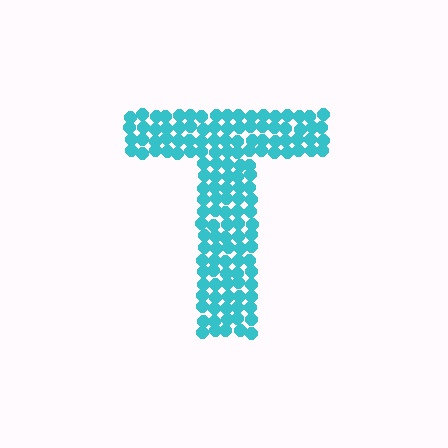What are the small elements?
The small elements are circles.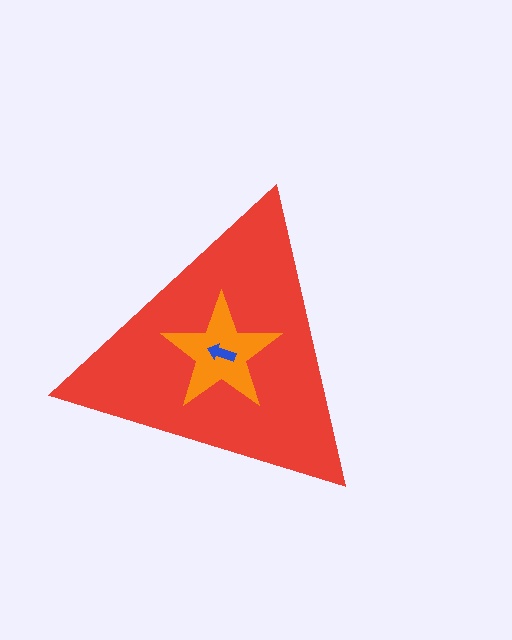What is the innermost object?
The blue arrow.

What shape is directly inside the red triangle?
The orange star.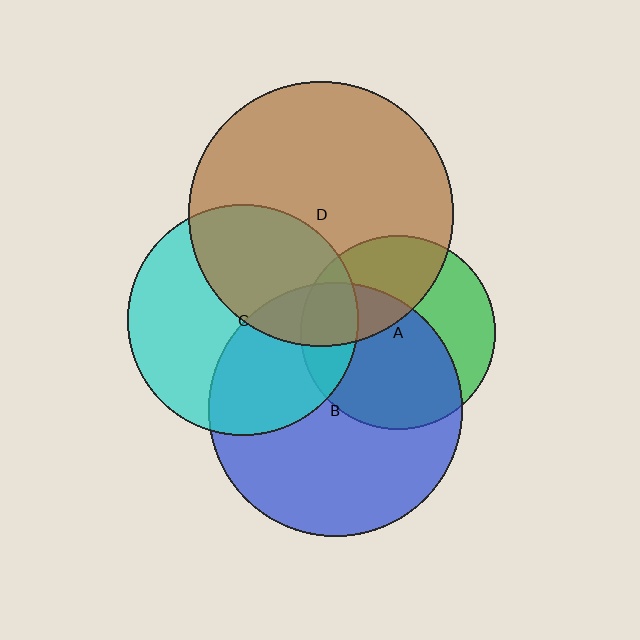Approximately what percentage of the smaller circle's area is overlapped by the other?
Approximately 40%.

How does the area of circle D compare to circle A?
Approximately 1.9 times.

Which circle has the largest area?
Circle D (brown).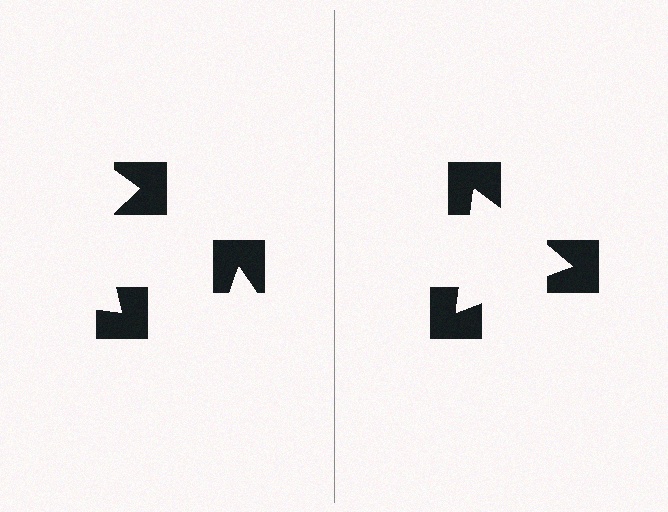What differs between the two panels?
The notched squares are positioned identically on both sides; only the wedge orientations differ. On the right they align to a triangle; on the left they are misaligned.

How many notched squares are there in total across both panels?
6 — 3 on each side.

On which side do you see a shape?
An illusory triangle appears on the right side. On the left side the wedge cuts are rotated, so no coherent shape forms.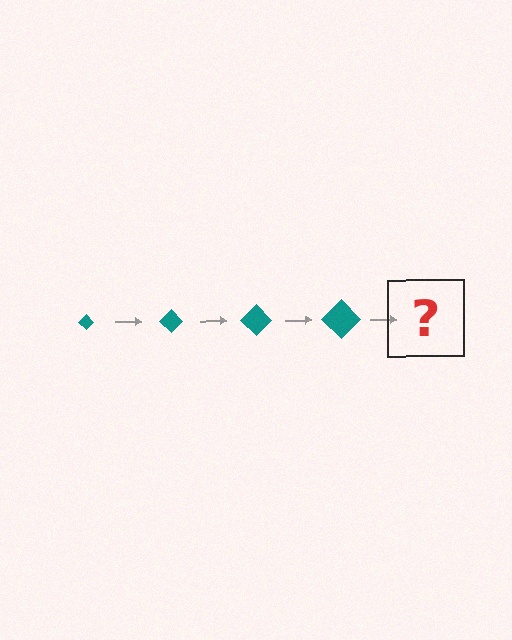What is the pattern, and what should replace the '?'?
The pattern is that the diamond gets progressively larger each step. The '?' should be a teal diamond, larger than the previous one.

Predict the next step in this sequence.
The next step is a teal diamond, larger than the previous one.